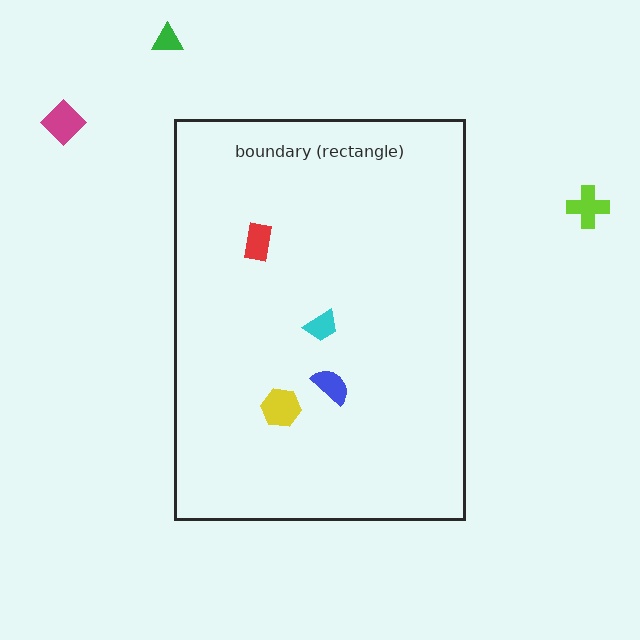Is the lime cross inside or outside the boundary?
Outside.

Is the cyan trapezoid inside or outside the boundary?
Inside.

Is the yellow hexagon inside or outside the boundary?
Inside.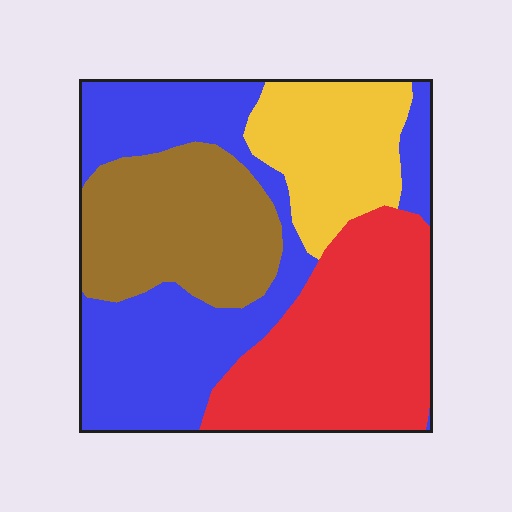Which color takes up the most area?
Blue, at roughly 35%.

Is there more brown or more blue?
Blue.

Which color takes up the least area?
Yellow, at roughly 15%.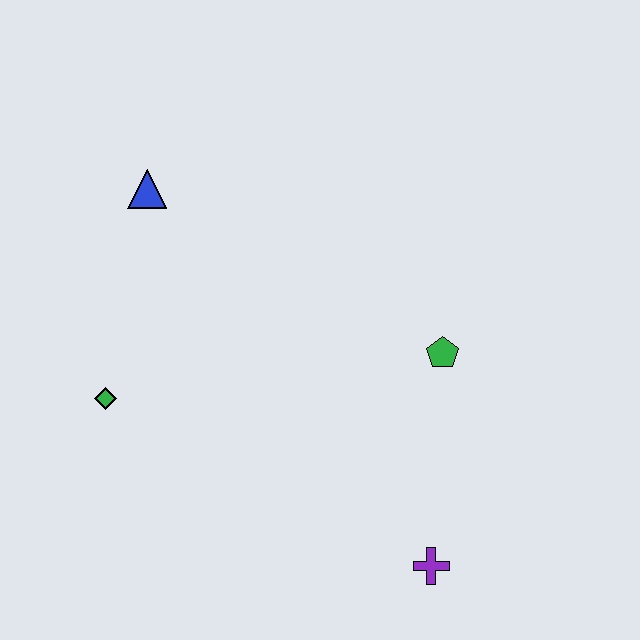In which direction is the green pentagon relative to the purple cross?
The green pentagon is above the purple cross.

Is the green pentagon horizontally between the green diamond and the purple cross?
No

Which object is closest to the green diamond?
The blue triangle is closest to the green diamond.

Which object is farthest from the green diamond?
The purple cross is farthest from the green diamond.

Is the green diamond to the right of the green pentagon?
No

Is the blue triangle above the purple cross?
Yes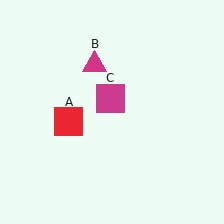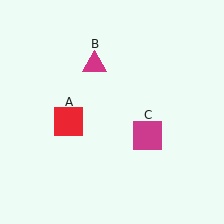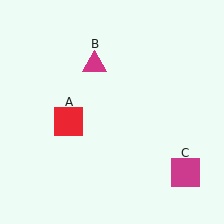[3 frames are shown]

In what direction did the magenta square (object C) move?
The magenta square (object C) moved down and to the right.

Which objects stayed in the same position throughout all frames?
Red square (object A) and magenta triangle (object B) remained stationary.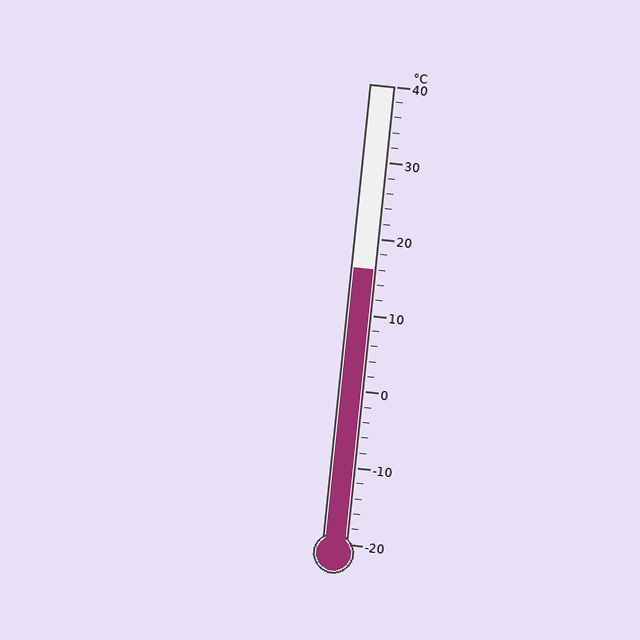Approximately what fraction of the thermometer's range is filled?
The thermometer is filled to approximately 60% of its range.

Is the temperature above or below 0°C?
The temperature is above 0°C.